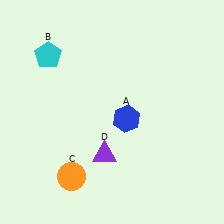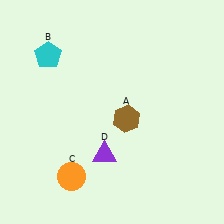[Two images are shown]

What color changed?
The hexagon (A) changed from blue in Image 1 to brown in Image 2.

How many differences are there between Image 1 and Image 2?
There is 1 difference between the two images.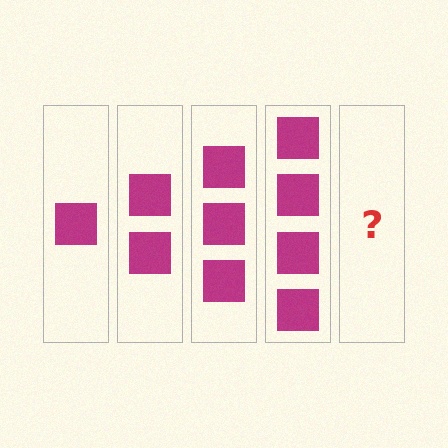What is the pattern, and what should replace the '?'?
The pattern is that each step adds one more square. The '?' should be 5 squares.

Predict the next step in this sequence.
The next step is 5 squares.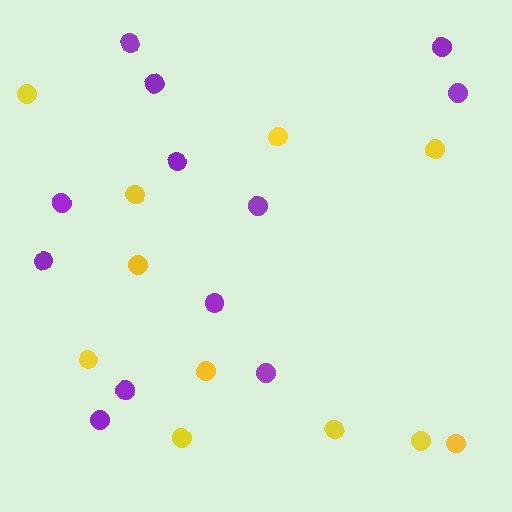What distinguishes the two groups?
There are 2 groups: one group of yellow circles (11) and one group of purple circles (12).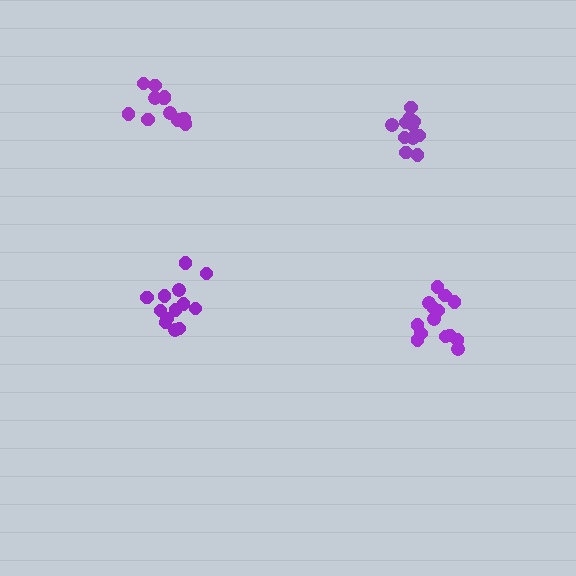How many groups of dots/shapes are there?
There are 4 groups.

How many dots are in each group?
Group 1: 13 dots, Group 2: 11 dots, Group 3: 14 dots, Group 4: 11 dots (49 total).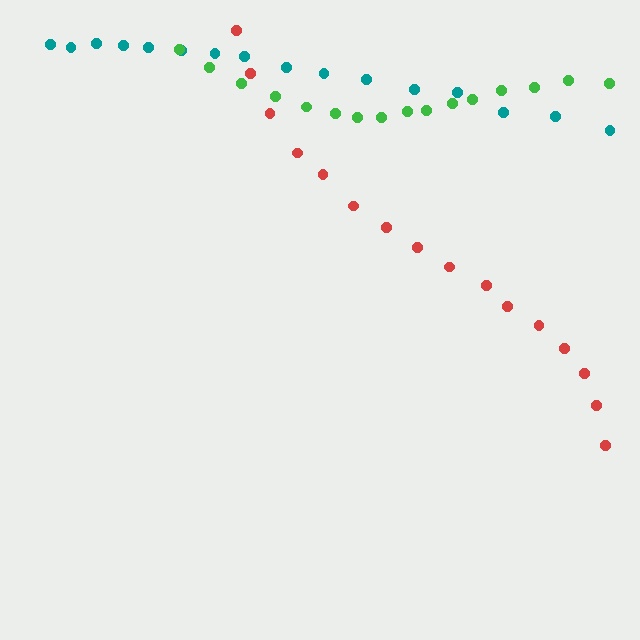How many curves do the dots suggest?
There are 3 distinct paths.